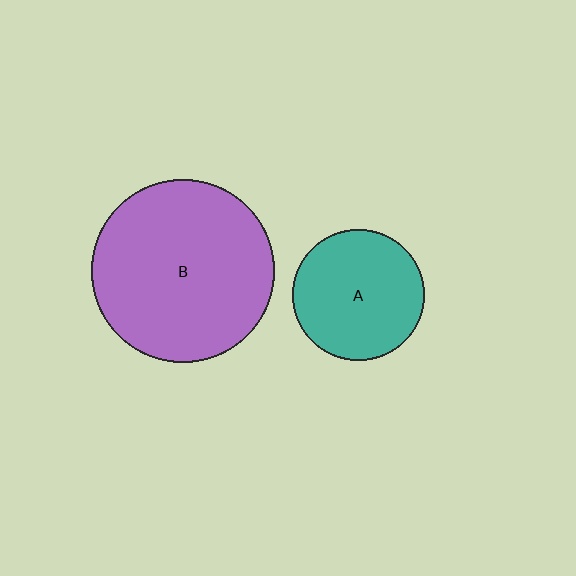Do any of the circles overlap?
No, none of the circles overlap.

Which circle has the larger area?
Circle B (purple).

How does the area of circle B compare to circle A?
Approximately 1.9 times.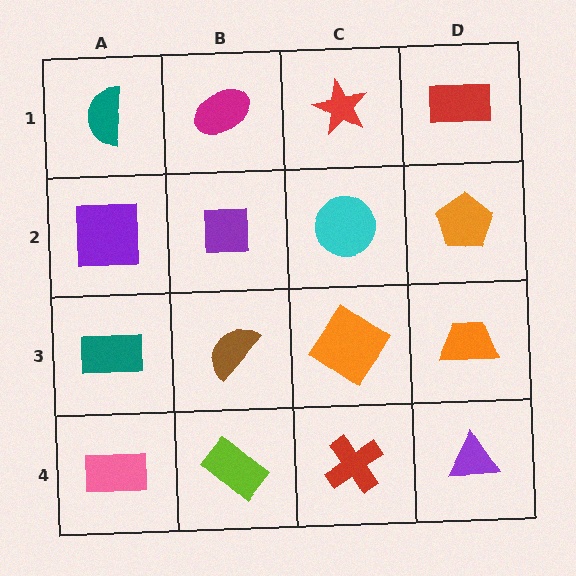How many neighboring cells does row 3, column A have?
3.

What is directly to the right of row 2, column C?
An orange pentagon.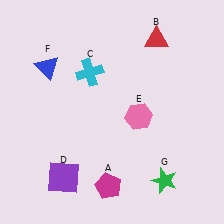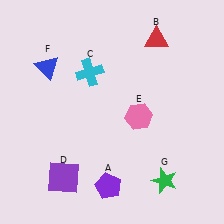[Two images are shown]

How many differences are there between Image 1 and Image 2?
There is 1 difference between the two images.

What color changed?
The pentagon (A) changed from magenta in Image 1 to purple in Image 2.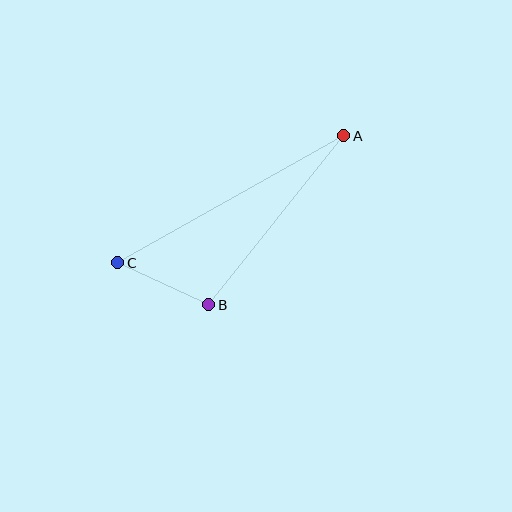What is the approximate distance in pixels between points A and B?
The distance between A and B is approximately 216 pixels.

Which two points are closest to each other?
Points B and C are closest to each other.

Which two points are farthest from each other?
Points A and C are farthest from each other.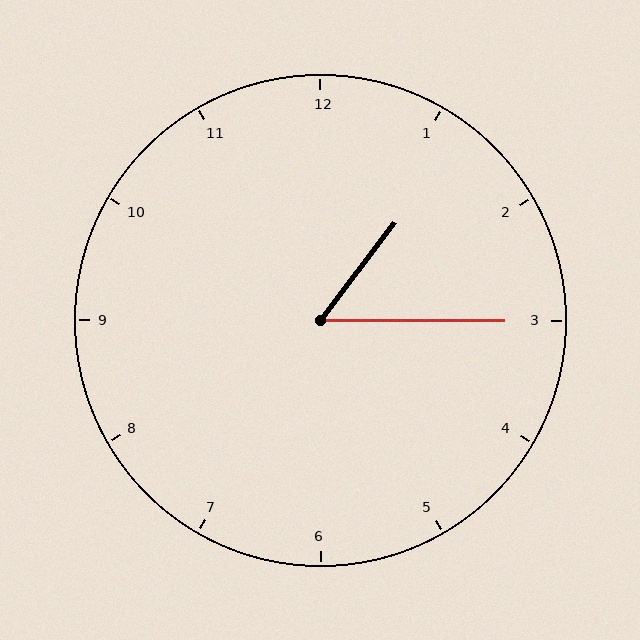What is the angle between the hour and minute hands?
Approximately 52 degrees.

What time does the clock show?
1:15.